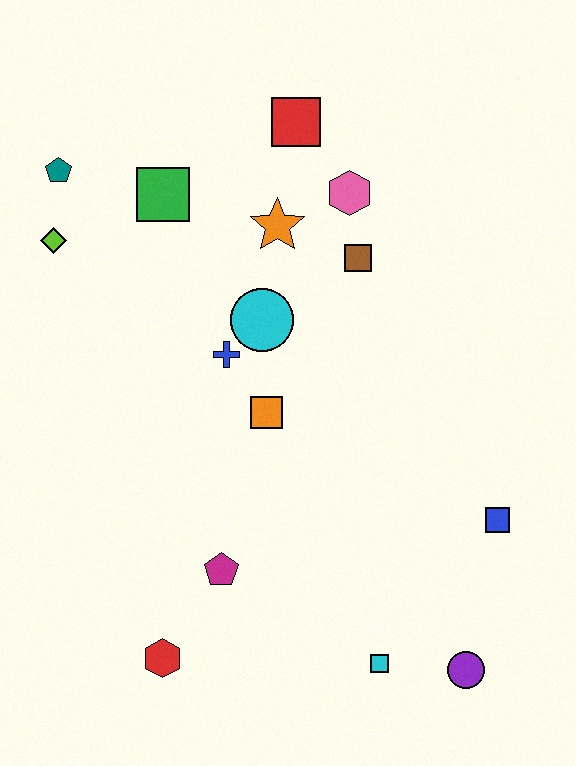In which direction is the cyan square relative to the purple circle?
The cyan square is to the left of the purple circle.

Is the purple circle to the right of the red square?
Yes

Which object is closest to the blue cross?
The cyan circle is closest to the blue cross.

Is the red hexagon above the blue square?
No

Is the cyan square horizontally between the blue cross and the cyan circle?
No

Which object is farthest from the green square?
The purple circle is farthest from the green square.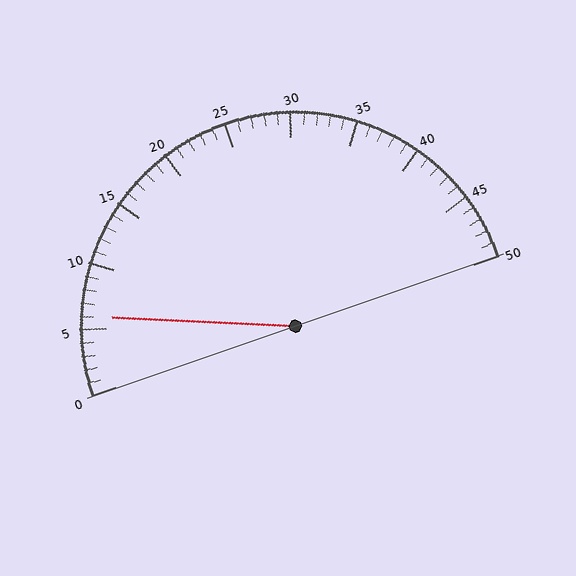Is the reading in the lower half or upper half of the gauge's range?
The reading is in the lower half of the range (0 to 50).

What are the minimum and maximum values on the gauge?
The gauge ranges from 0 to 50.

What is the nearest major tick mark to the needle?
The nearest major tick mark is 5.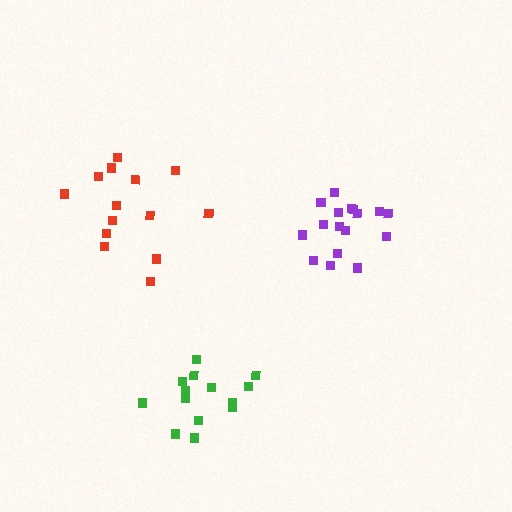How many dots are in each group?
Group 1: 14 dots, Group 2: 17 dots, Group 3: 14 dots (45 total).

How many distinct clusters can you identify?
There are 3 distinct clusters.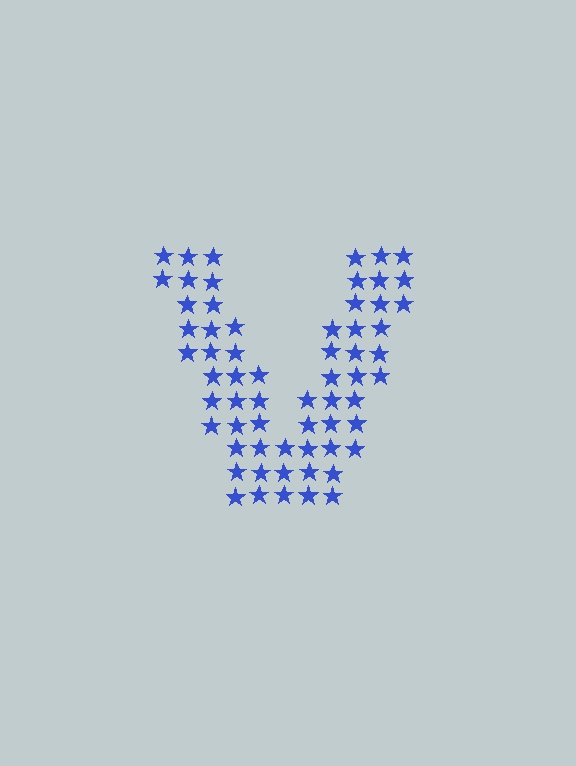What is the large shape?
The large shape is the letter V.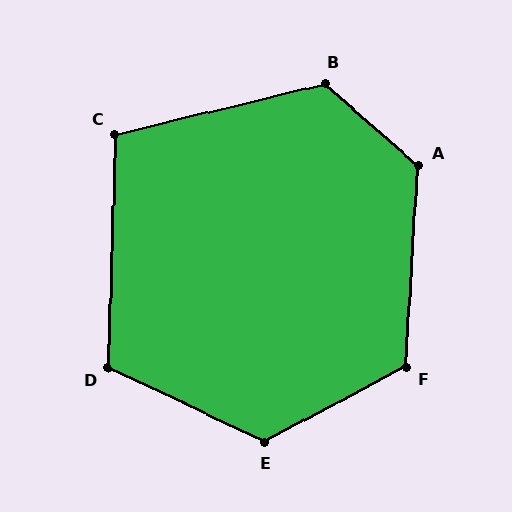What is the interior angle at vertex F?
Approximately 122 degrees (obtuse).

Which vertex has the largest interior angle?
A, at approximately 128 degrees.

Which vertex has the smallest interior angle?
C, at approximately 106 degrees.